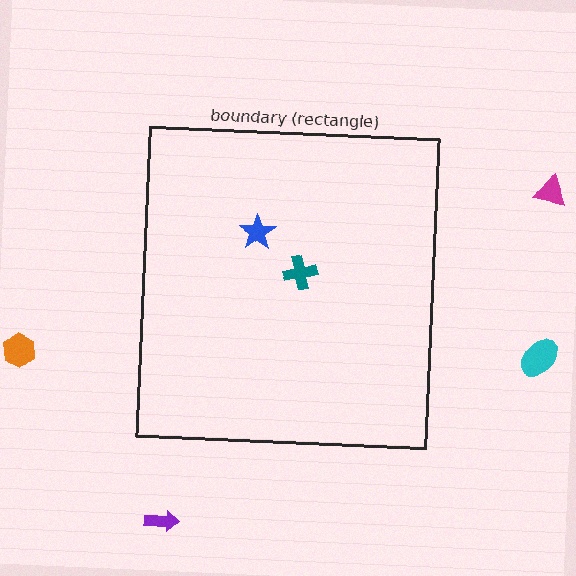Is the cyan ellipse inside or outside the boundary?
Outside.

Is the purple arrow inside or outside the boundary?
Outside.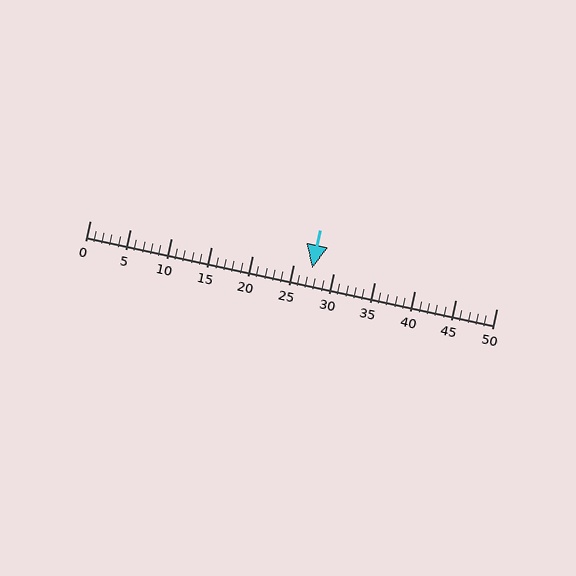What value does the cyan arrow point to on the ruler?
The cyan arrow points to approximately 27.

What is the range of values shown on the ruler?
The ruler shows values from 0 to 50.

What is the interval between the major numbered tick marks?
The major tick marks are spaced 5 units apart.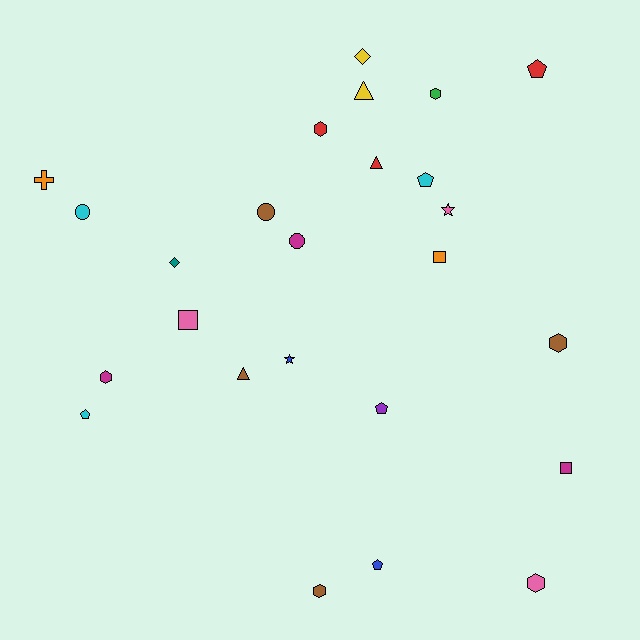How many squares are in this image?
There are 3 squares.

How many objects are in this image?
There are 25 objects.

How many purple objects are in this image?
There is 1 purple object.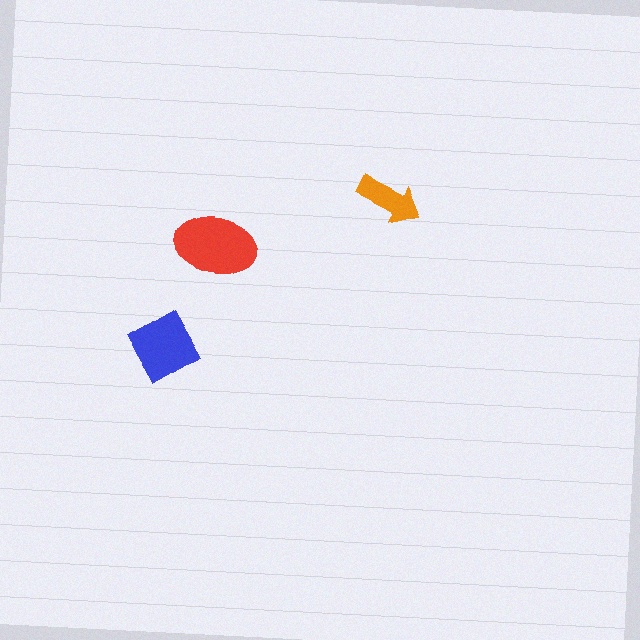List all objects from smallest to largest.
The orange arrow, the blue diamond, the red ellipse.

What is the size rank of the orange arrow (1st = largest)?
3rd.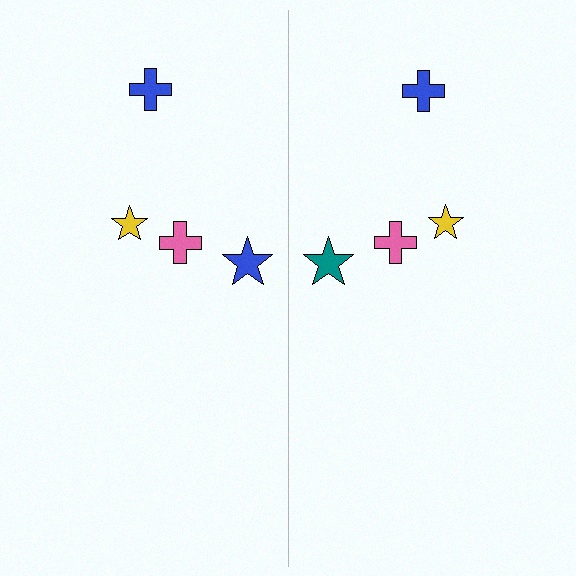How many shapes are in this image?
There are 8 shapes in this image.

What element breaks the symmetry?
The teal star on the right side breaks the symmetry — its mirror counterpart is blue.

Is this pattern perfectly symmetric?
No, the pattern is not perfectly symmetric. The teal star on the right side breaks the symmetry — its mirror counterpart is blue.